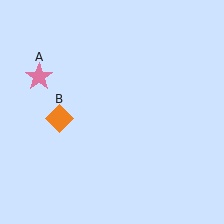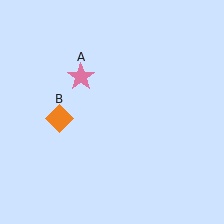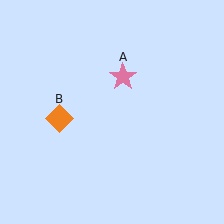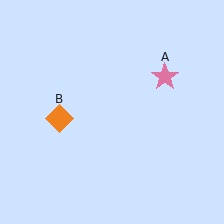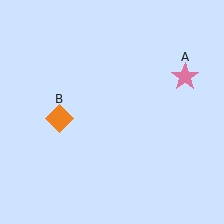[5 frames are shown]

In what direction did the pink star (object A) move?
The pink star (object A) moved right.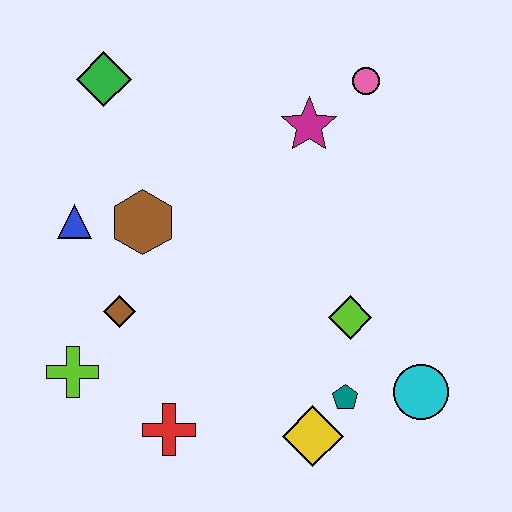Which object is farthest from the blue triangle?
The cyan circle is farthest from the blue triangle.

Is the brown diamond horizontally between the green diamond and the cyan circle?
Yes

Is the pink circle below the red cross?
No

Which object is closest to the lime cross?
The brown diamond is closest to the lime cross.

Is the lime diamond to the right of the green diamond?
Yes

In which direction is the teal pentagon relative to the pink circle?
The teal pentagon is below the pink circle.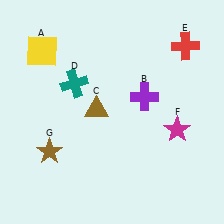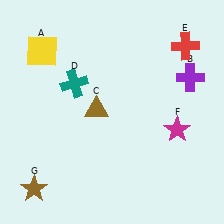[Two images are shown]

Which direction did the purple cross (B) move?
The purple cross (B) moved right.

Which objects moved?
The objects that moved are: the purple cross (B), the brown star (G).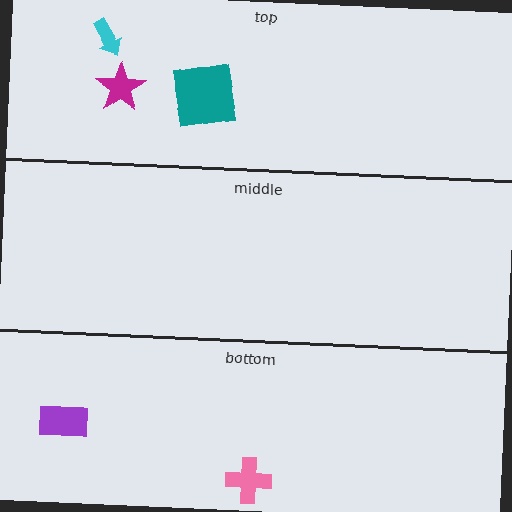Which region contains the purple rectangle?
The bottom region.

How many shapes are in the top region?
3.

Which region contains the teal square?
The top region.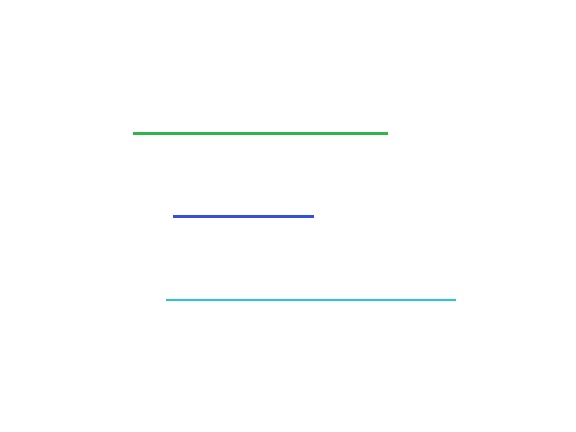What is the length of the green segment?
The green segment is approximately 254 pixels long.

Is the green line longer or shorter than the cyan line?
The cyan line is longer than the green line.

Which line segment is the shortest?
The blue line is the shortest at approximately 140 pixels.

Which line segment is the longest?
The cyan line is the longest at approximately 289 pixels.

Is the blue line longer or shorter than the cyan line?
The cyan line is longer than the blue line.